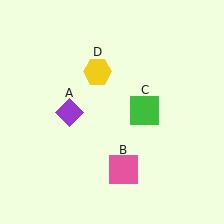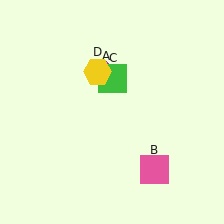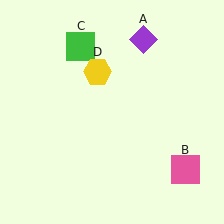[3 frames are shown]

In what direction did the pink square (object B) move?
The pink square (object B) moved right.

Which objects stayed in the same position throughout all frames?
Yellow hexagon (object D) remained stationary.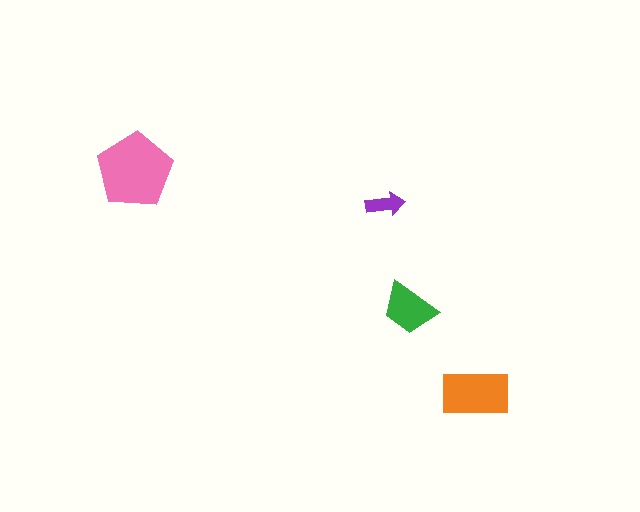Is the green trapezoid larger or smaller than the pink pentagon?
Smaller.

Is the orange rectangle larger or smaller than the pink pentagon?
Smaller.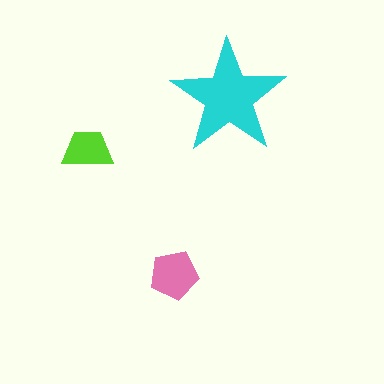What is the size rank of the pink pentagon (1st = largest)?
2nd.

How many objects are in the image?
There are 3 objects in the image.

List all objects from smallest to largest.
The lime trapezoid, the pink pentagon, the cyan star.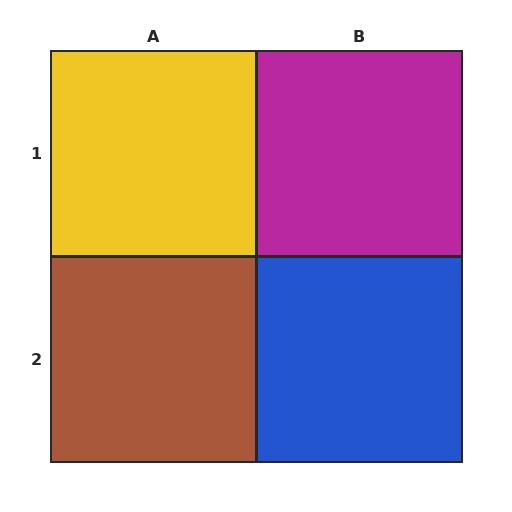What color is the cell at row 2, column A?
Brown.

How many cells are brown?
1 cell is brown.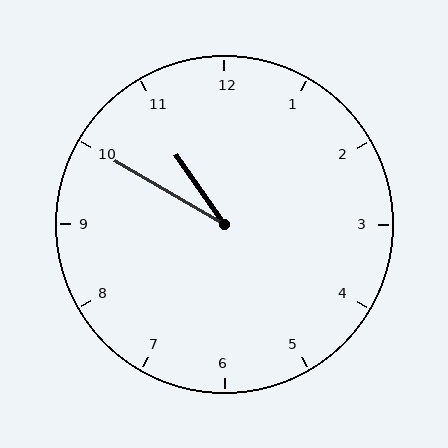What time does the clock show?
10:50.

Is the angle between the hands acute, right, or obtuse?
It is acute.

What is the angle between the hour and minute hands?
Approximately 25 degrees.